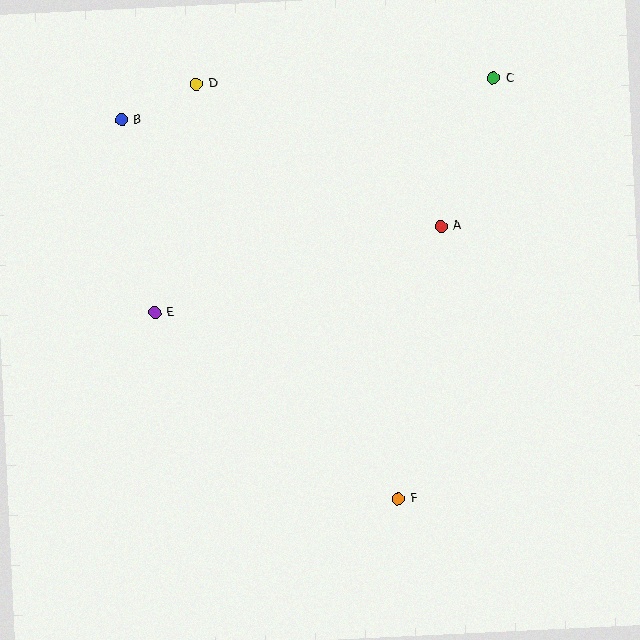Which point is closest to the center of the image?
Point A at (441, 226) is closest to the center.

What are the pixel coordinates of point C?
Point C is at (493, 78).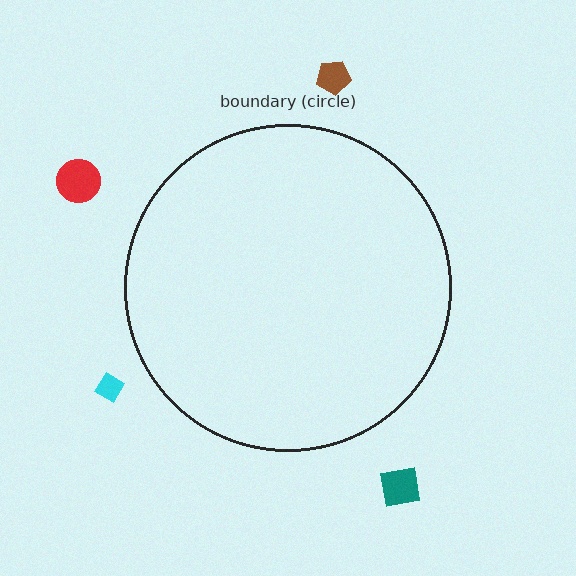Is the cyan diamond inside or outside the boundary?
Outside.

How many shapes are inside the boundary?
0 inside, 4 outside.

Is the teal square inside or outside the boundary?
Outside.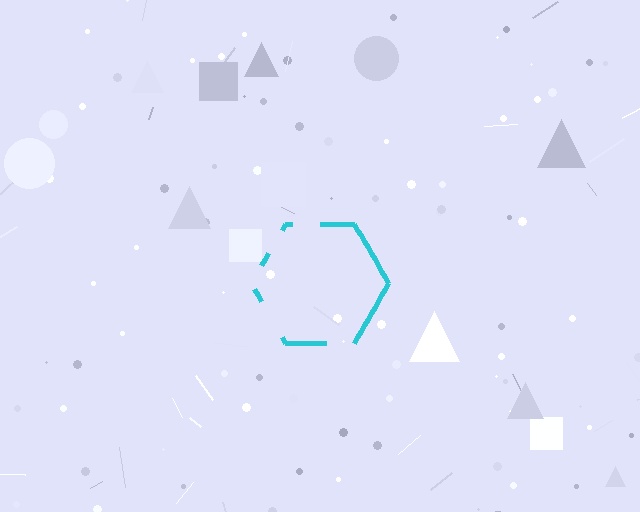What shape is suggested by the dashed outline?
The dashed outline suggests a hexagon.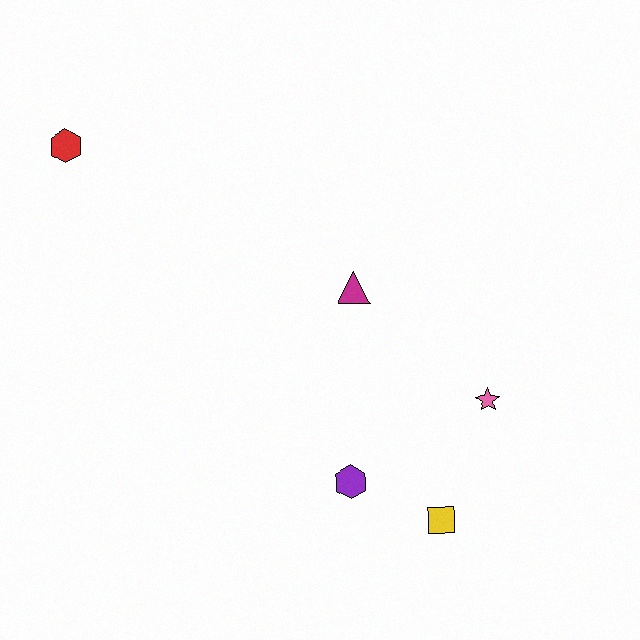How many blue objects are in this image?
There are no blue objects.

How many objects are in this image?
There are 5 objects.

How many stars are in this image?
There is 1 star.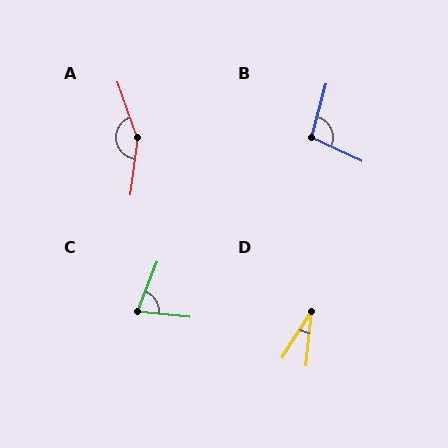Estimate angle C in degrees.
Approximately 74 degrees.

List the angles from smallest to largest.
D (28°), C (74°), B (100°), A (153°).